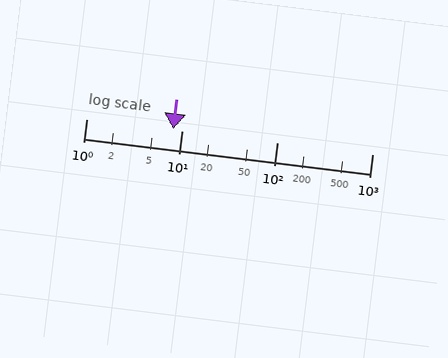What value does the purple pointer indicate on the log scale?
The pointer indicates approximately 8.2.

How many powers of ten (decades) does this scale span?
The scale spans 3 decades, from 1 to 1000.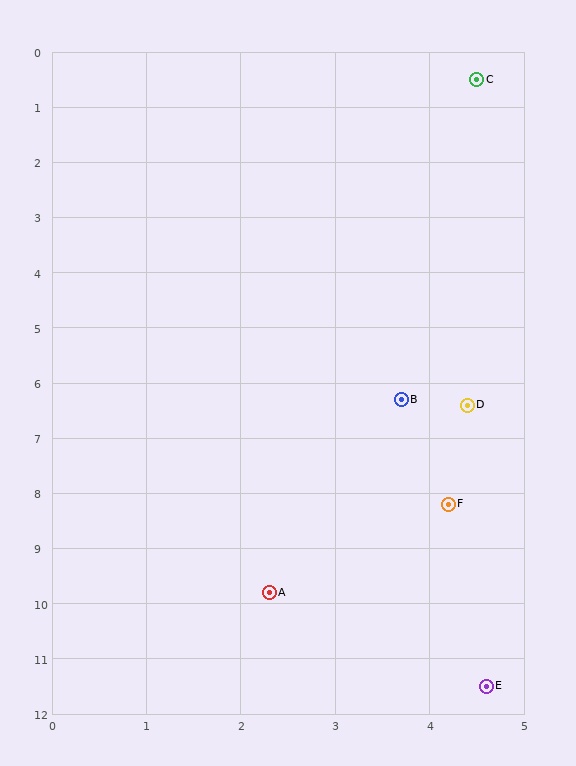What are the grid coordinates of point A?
Point A is at approximately (2.3, 9.8).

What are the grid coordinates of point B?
Point B is at approximately (3.7, 6.3).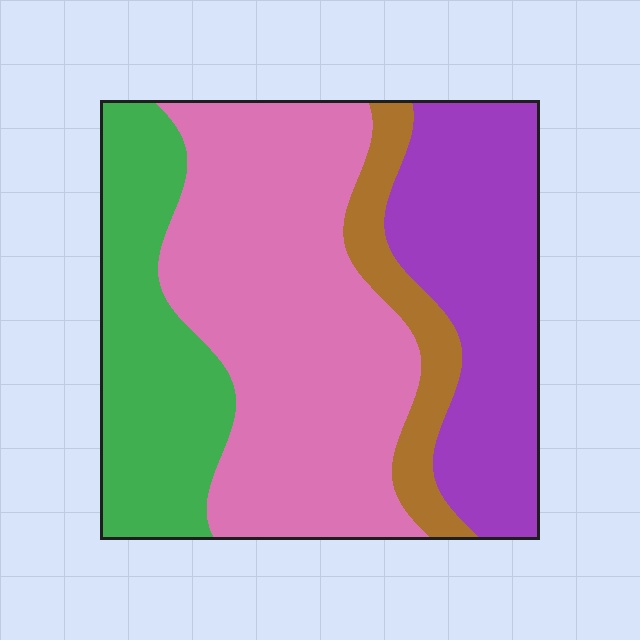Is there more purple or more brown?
Purple.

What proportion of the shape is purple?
Purple takes up about one quarter (1/4) of the shape.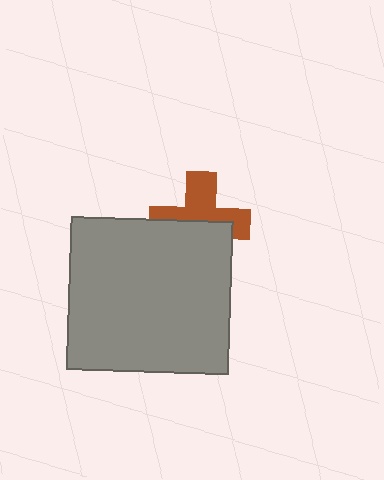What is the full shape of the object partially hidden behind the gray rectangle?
The partially hidden object is a brown cross.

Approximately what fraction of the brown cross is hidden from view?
Roughly 50% of the brown cross is hidden behind the gray rectangle.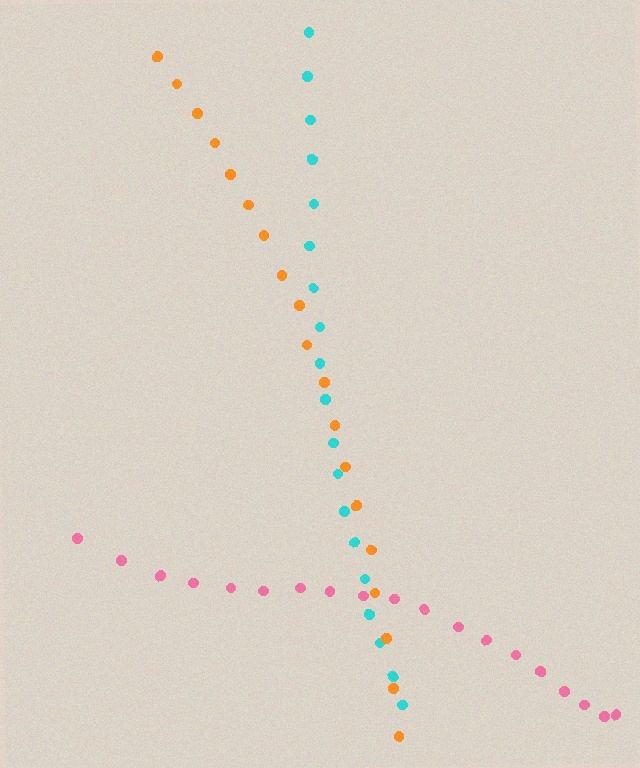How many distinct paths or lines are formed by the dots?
There are 3 distinct paths.